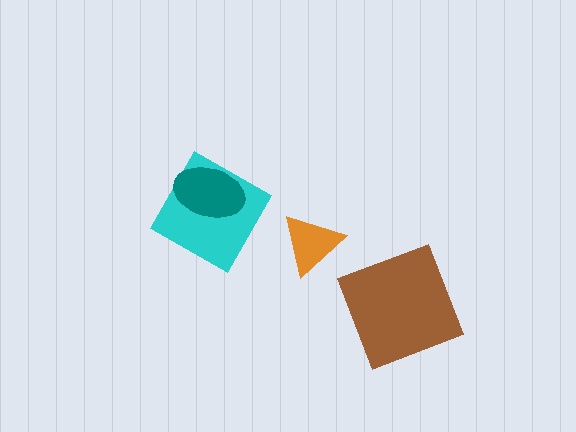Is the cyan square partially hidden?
Yes, it is partially covered by another shape.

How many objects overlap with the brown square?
0 objects overlap with the brown square.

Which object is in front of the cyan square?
The teal ellipse is in front of the cyan square.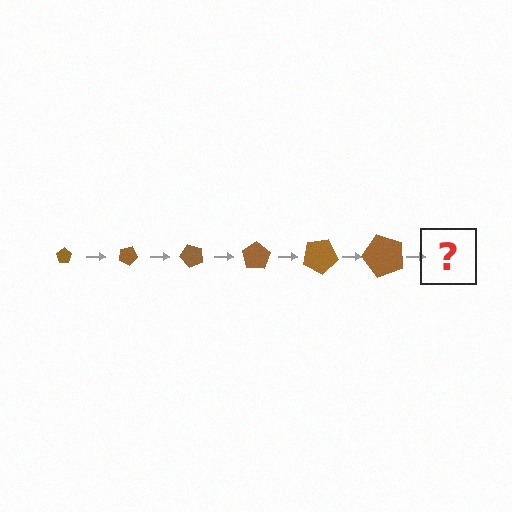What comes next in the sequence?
The next element should be a pentagon, larger than the previous one and rotated 150 degrees from the start.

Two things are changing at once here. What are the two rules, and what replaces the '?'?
The two rules are that the pentagon grows larger each step and it rotates 25 degrees each step. The '?' should be a pentagon, larger than the previous one and rotated 150 degrees from the start.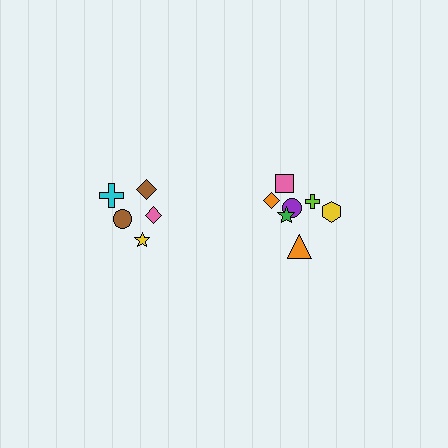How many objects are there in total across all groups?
There are 12 objects.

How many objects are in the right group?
There are 7 objects.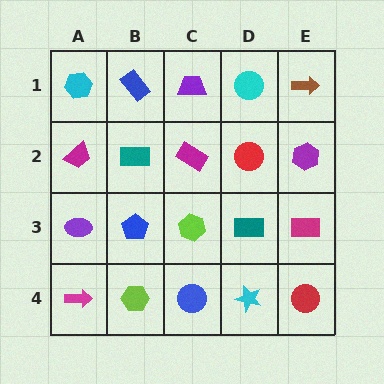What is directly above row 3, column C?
A magenta rectangle.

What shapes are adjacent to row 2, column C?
A purple trapezoid (row 1, column C), a lime hexagon (row 3, column C), a teal rectangle (row 2, column B), a red circle (row 2, column D).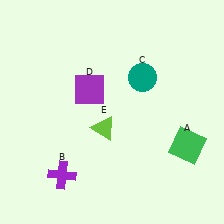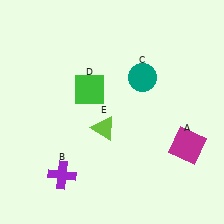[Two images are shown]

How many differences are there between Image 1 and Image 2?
There are 2 differences between the two images.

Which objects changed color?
A changed from green to magenta. D changed from purple to green.